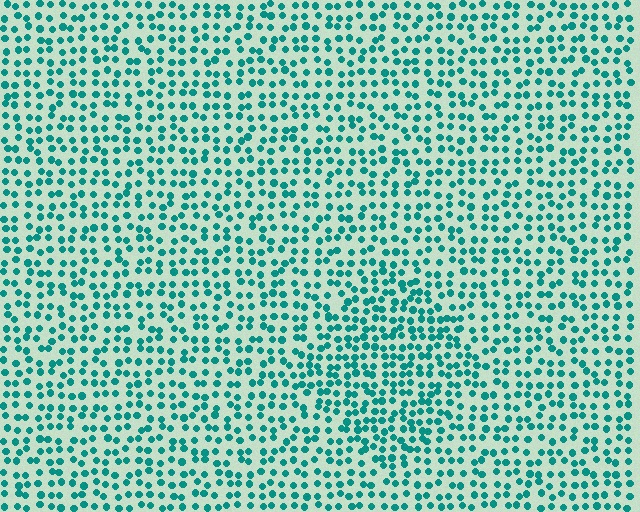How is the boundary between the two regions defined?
The boundary is defined by a change in element density (approximately 1.4x ratio). All elements are the same color, size, and shape.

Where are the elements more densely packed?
The elements are more densely packed inside the diamond boundary.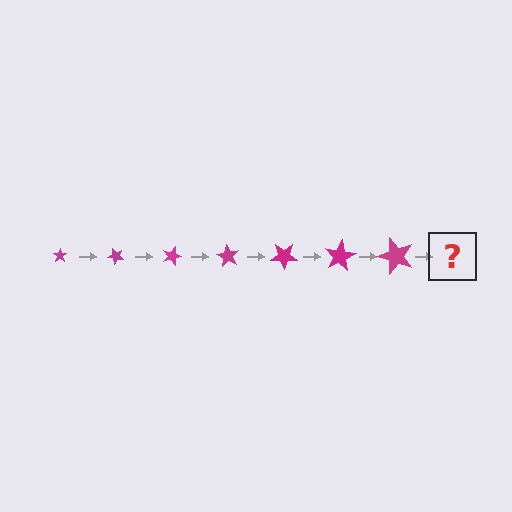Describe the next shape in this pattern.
It should be a star, larger than the previous one and rotated 315 degrees from the start.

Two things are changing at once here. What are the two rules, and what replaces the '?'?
The two rules are that the star grows larger each step and it rotates 45 degrees each step. The '?' should be a star, larger than the previous one and rotated 315 degrees from the start.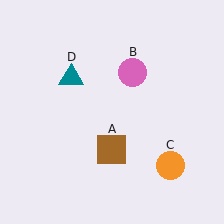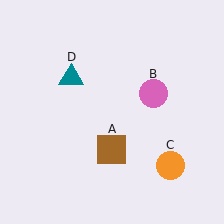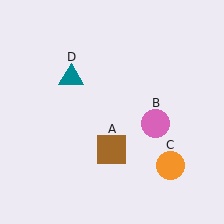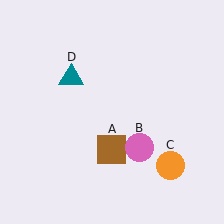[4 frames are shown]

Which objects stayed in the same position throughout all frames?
Brown square (object A) and orange circle (object C) and teal triangle (object D) remained stationary.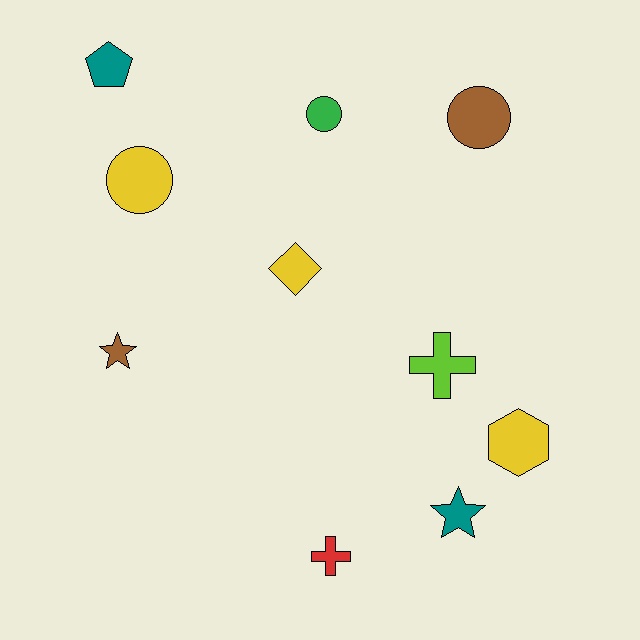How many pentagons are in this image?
There is 1 pentagon.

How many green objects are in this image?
There is 1 green object.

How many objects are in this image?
There are 10 objects.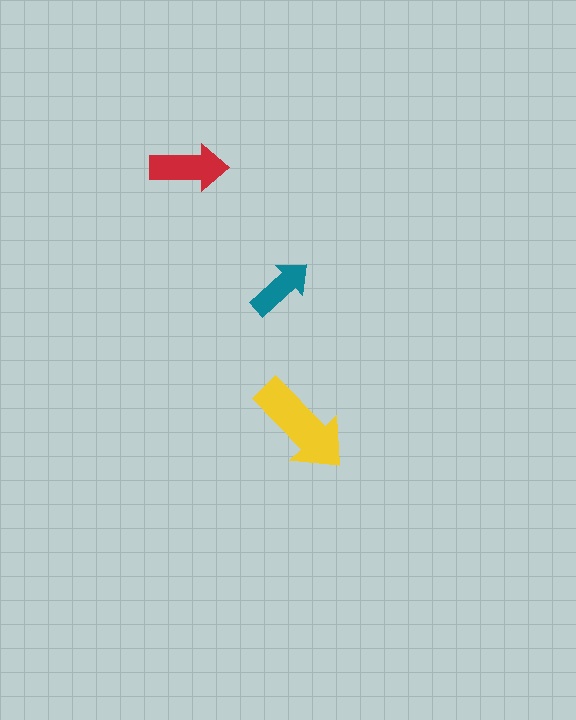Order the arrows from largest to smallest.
the yellow one, the red one, the teal one.